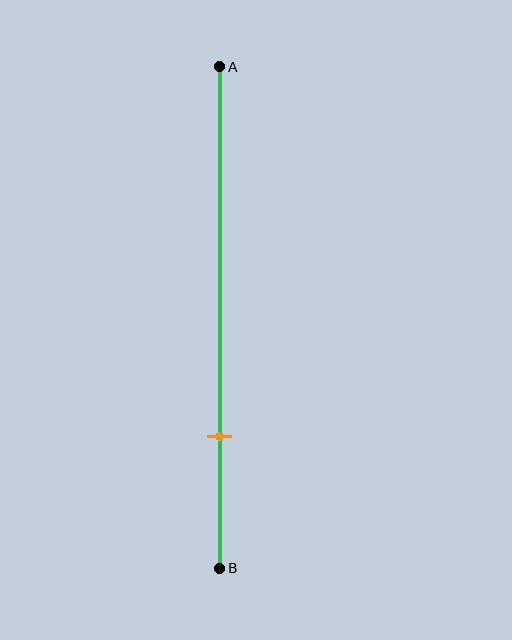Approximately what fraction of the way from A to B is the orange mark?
The orange mark is approximately 75% of the way from A to B.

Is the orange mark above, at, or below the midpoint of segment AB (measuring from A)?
The orange mark is below the midpoint of segment AB.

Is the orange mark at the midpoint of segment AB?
No, the mark is at about 75% from A, not at the 50% midpoint.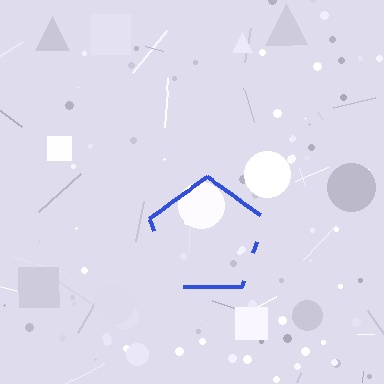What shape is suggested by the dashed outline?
The dashed outline suggests a pentagon.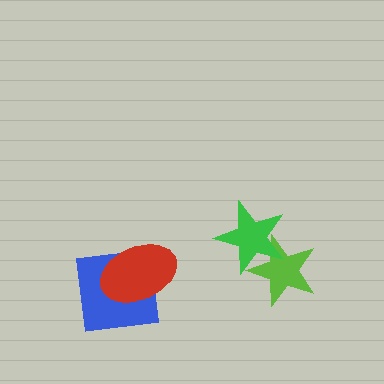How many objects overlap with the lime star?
1 object overlaps with the lime star.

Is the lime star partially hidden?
Yes, it is partially covered by another shape.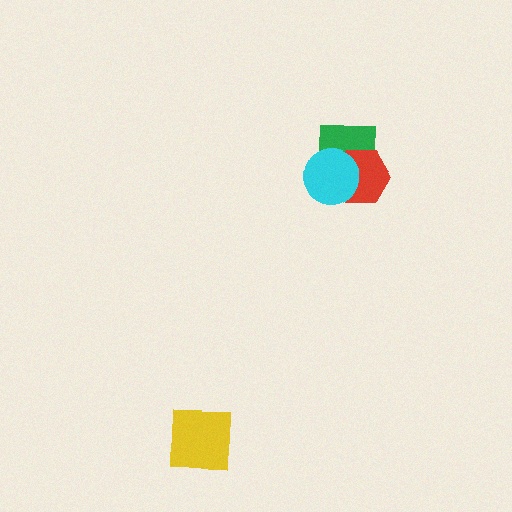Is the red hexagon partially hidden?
Yes, it is partially covered by another shape.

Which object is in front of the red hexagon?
The cyan circle is in front of the red hexagon.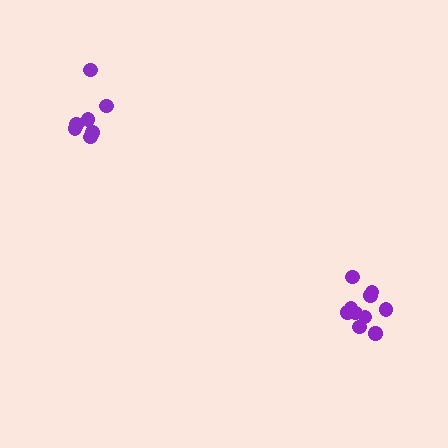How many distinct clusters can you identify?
There are 2 distinct clusters.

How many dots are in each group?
Group 1: 7 dots, Group 2: 10 dots (17 total).